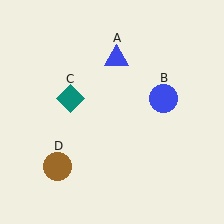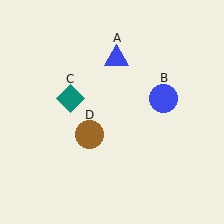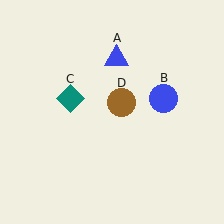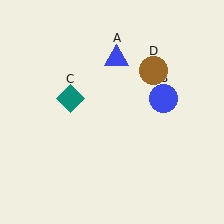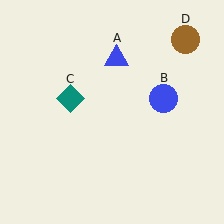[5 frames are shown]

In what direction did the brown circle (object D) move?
The brown circle (object D) moved up and to the right.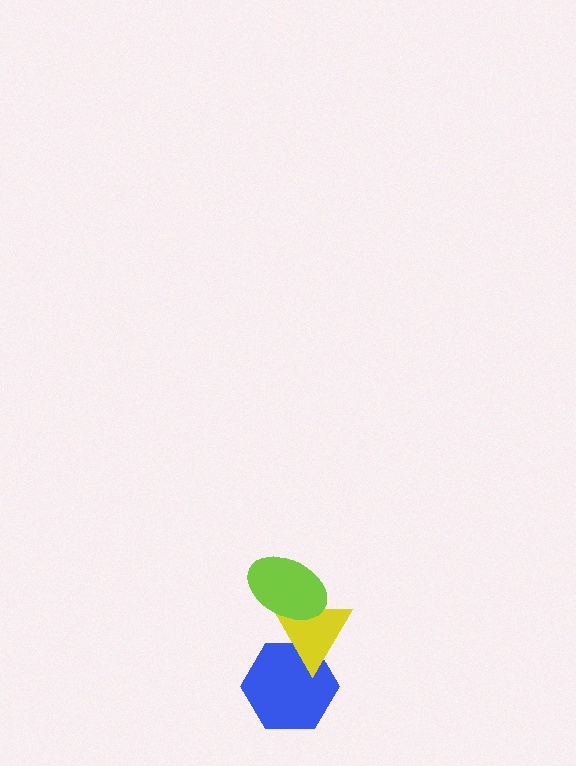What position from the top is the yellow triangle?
The yellow triangle is 2nd from the top.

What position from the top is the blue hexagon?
The blue hexagon is 3rd from the top.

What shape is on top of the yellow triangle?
The lime ellipse is on top of the yellow triangle.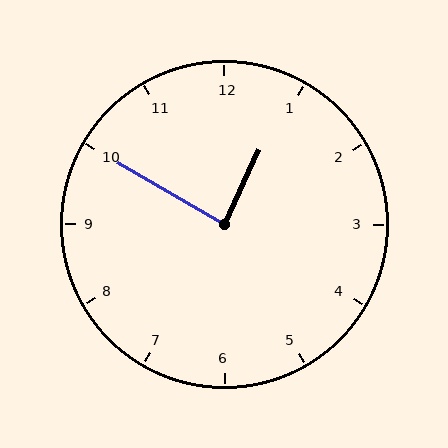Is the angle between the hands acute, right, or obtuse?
It is right.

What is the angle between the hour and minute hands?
Approximately 85 degrees.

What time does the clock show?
12:50.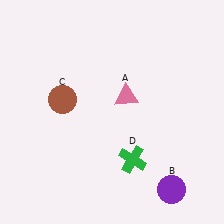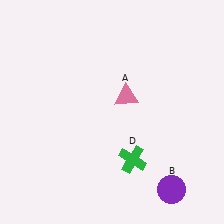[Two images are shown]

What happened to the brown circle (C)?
The brown circle (C) was removed in Image 2. It was in the top-left area of Image 1.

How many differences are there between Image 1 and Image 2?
There is 1 difference between the two images.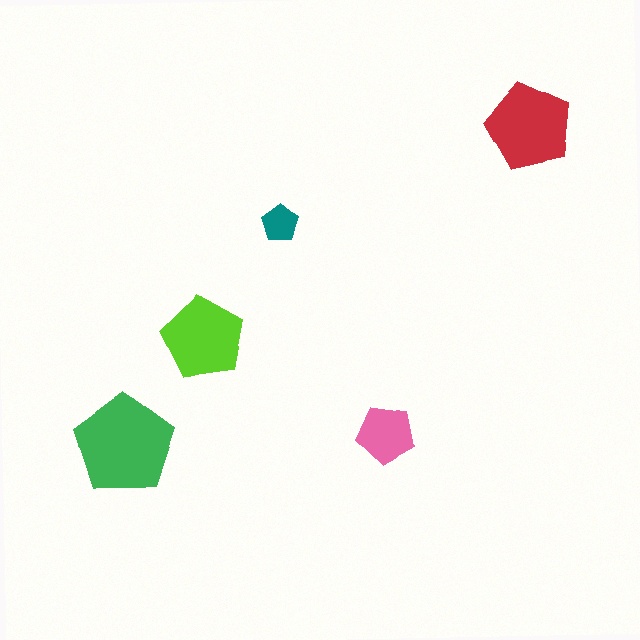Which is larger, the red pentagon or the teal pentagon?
The red one.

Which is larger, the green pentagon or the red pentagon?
The green one.